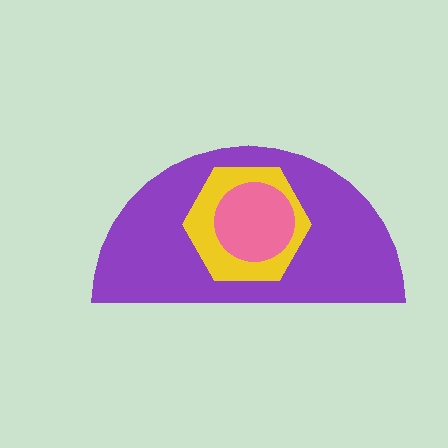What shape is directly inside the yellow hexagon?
The pink circle.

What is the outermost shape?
The purple semicircle.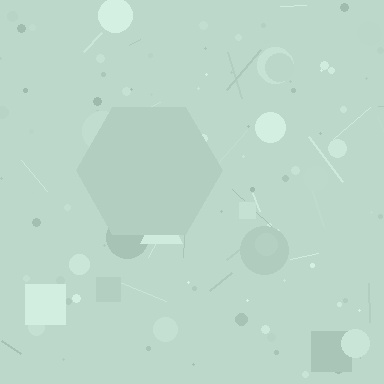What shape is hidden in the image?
A hexagon is hidden in the image.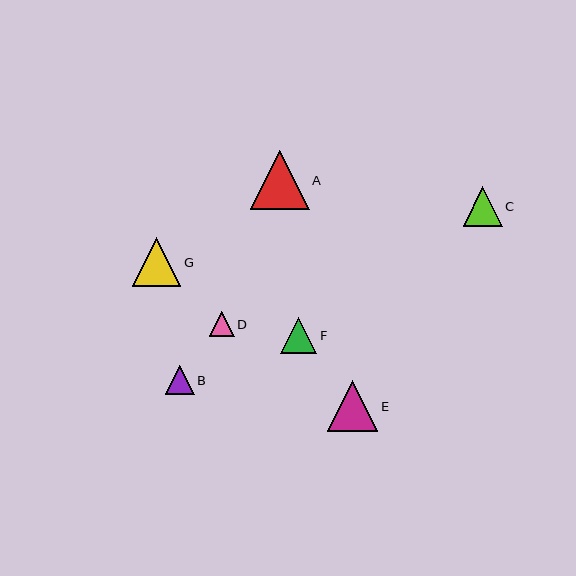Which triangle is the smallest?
Triangle D is the smallest with a size of approximately 25 pixels.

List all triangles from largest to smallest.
From largest to smallest: A, E, G, C, F, B, D.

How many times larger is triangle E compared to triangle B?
Triangle E is approximately 1.7 times the size of triangle B.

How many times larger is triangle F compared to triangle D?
Triangle F is approximately 1.5 times the size of triangle D.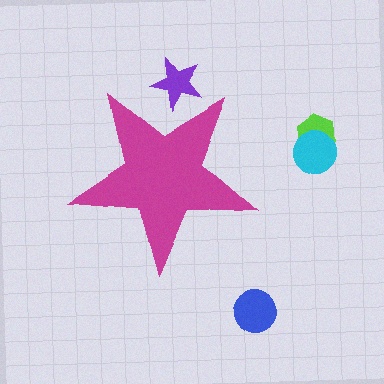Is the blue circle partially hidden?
No, the blue circle is fully visible.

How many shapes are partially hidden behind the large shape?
1 shape is partially hidden.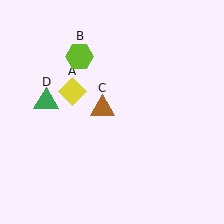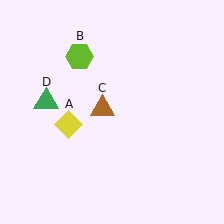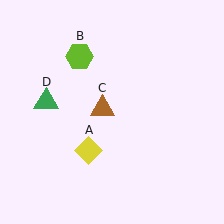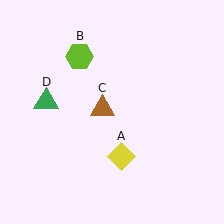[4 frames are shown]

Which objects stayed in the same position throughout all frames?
Lime hexagon (object B) and brown triangle (object C) and green triangle (object D) remained stationary.